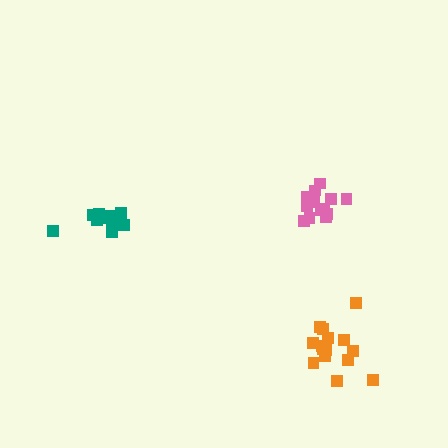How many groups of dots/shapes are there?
There are 3 groups.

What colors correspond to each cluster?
The clusters are colored: teal, pink, orange.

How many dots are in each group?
Group 1: 12 dots, Group 2: 14 dots, Group 3: 16 dots (42 total).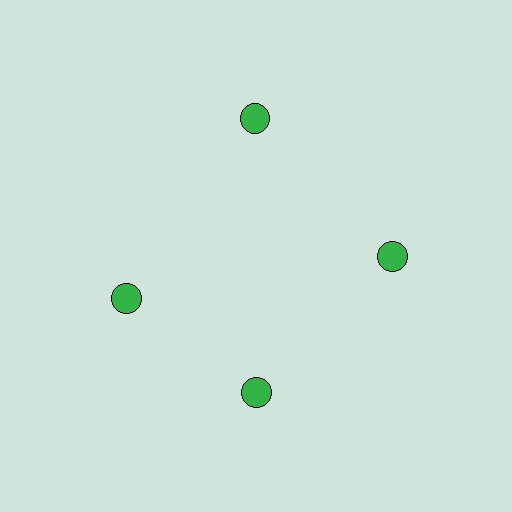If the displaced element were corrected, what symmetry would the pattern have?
It would have 4-fold rotational symmetry — the pattern would map onto itself every 90 degrees.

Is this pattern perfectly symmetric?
No. The 4 green circles are arranged in a ring, but one element near the 9 o'clock position is rotated out of alignment along the ring, breaking the 4-fold rotational symmetry.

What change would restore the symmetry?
The symmetry would be restored by rotating it back into even spacing with its neighbors so that all 4 circles sit at equal angles and equal distance from the center.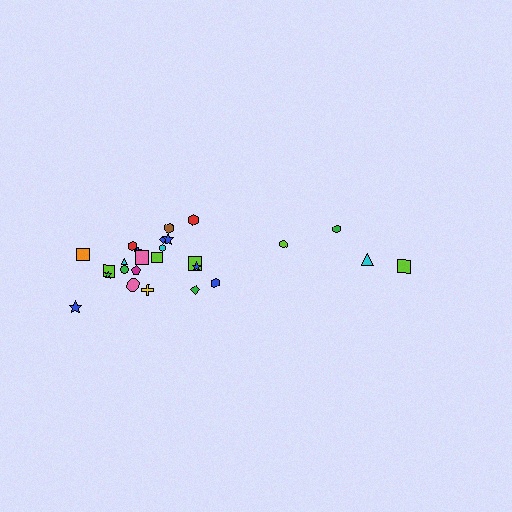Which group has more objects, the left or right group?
The left group.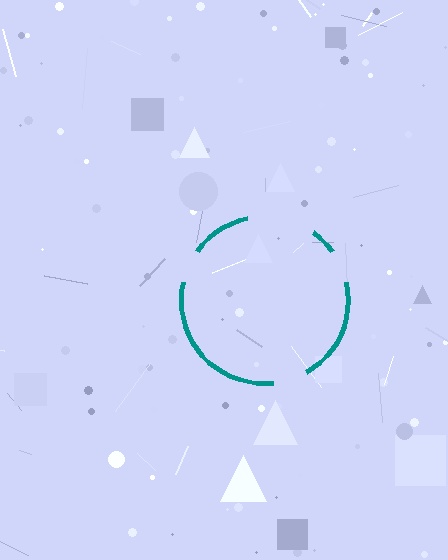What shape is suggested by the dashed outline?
The dashed outline suggests a circle.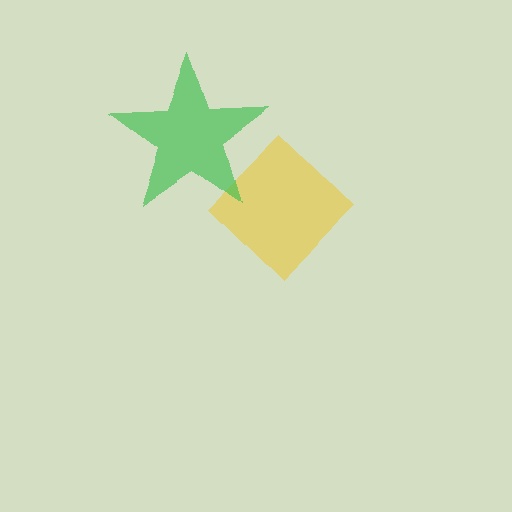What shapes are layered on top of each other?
The layered shapes are: a yellow diamond, a green star.